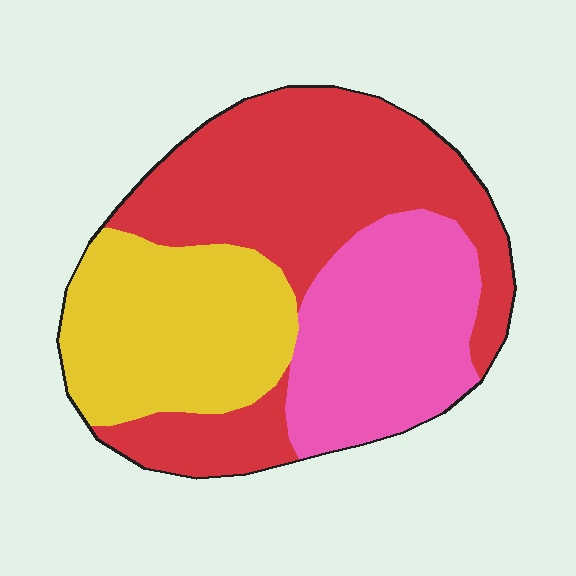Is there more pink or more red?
Red.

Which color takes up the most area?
Red, at roughly 45%.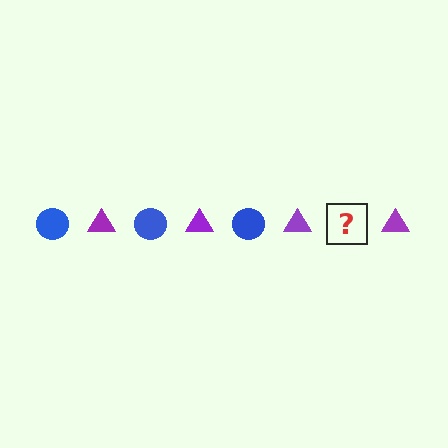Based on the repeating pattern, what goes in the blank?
The blank should be a blue circle.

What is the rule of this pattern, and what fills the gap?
The rule is that the pattern alternates between blue circle and purple triangle. The gap should be filled with a blue circle.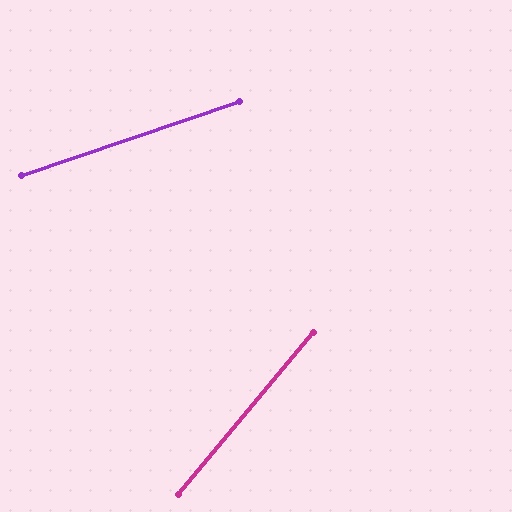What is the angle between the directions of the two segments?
Approximately 31 degrees.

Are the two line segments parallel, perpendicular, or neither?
Neither parallel nor perpendicular — they differ by about 31°.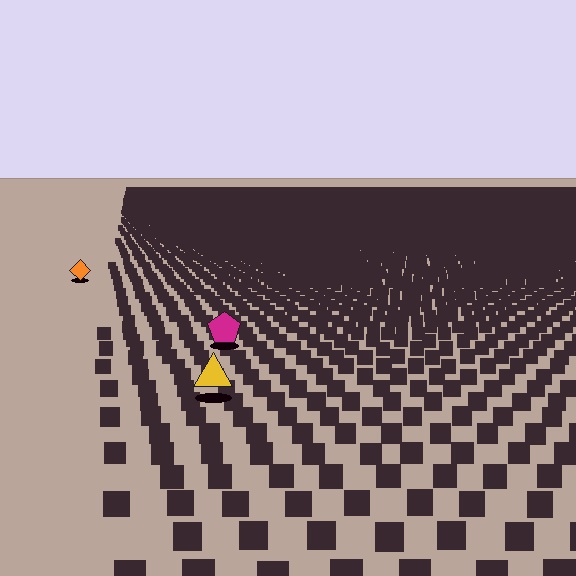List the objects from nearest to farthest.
From nearest to farthest: the yellow triangle, the magenta pentagon, the orange diamond.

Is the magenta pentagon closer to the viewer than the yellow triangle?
No. The yellow triangle is closer — you can tell from the texture gradient: the ground texture is coarser near it.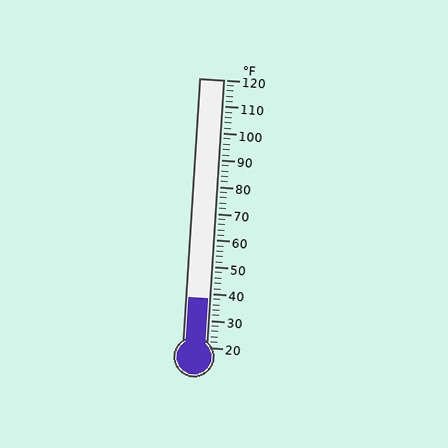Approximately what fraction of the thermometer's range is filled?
The thermometer is filled to approximately 20% of its range.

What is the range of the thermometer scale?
The thermometer scale ranges from 20°F to 120°F.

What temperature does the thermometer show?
The thermometer shows approximately 38°F.